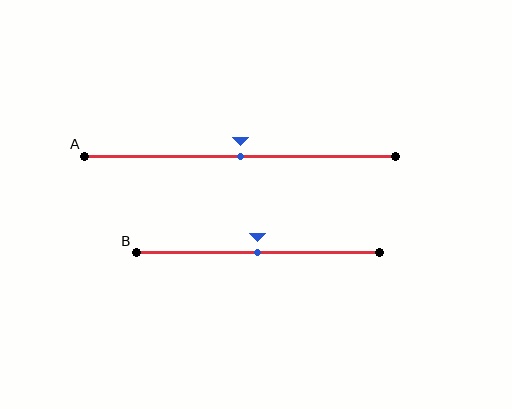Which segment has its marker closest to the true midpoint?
Segment A has its marker closest to the true midpoint.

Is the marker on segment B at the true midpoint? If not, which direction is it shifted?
Yes, the marker on segment B is at the true midpoint.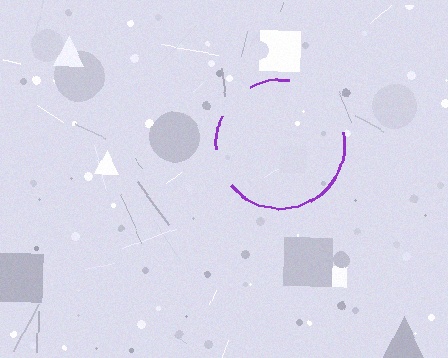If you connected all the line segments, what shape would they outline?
They would outline a circle.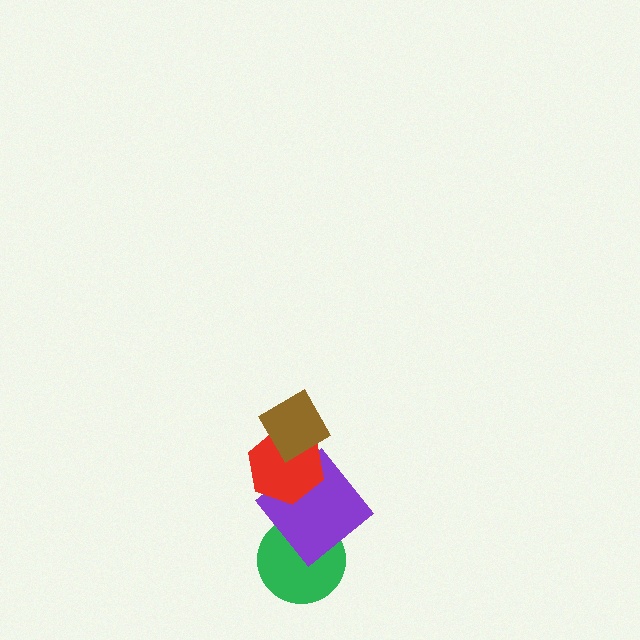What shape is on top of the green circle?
The purple diamond is on top of the green circle.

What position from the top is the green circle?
The green circle is 4th from the top.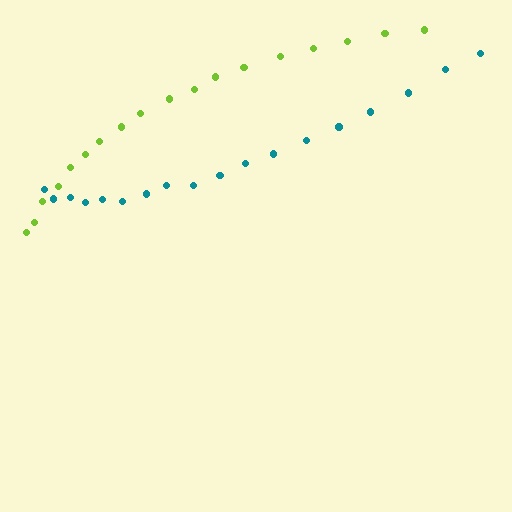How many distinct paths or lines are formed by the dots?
There are 2 distinct paths.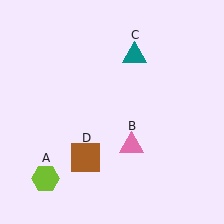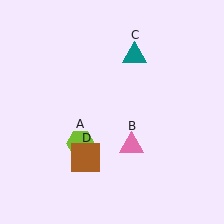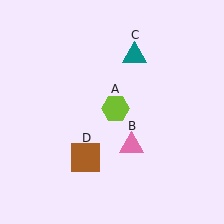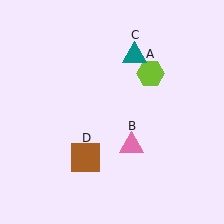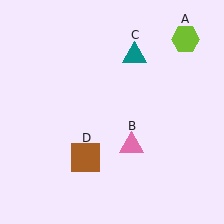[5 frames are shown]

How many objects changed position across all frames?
1 object changed position: lime hexagon (object A).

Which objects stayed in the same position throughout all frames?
Pink triangle (object B) and teal triangle (object C) and brown square (object D) remained stationary.